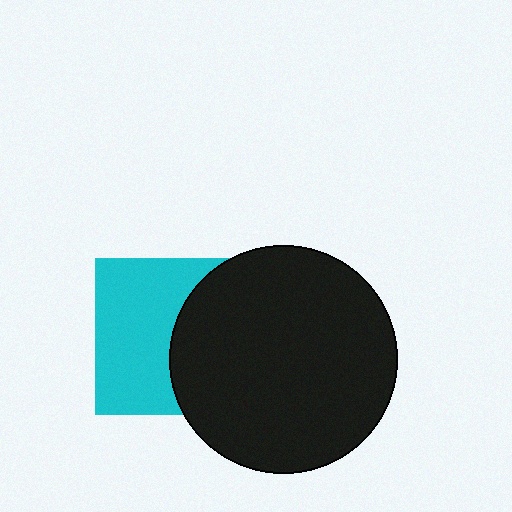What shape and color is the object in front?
The object in front is a black circle.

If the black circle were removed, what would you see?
You would see the complete cyan square.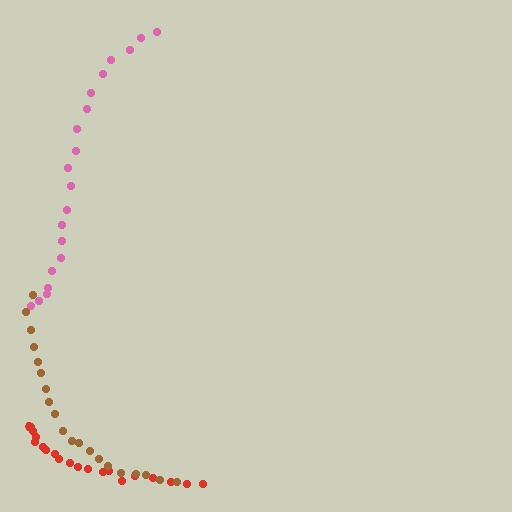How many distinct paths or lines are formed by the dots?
There are 3 distinct paths.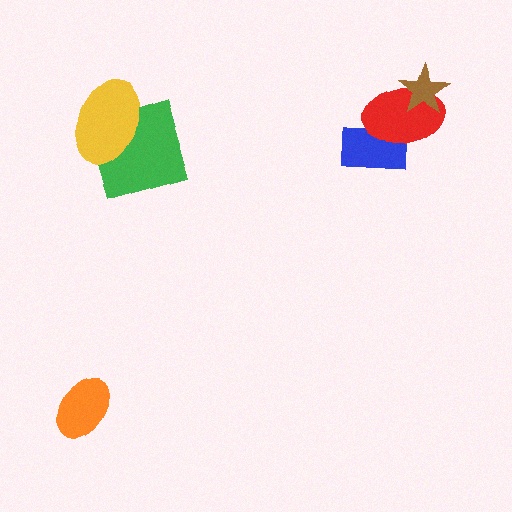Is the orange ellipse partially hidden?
No, no other shape covers it.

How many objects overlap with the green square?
1 object overlaps with the green square.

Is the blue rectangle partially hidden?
Yes, it is partially covered by another shape.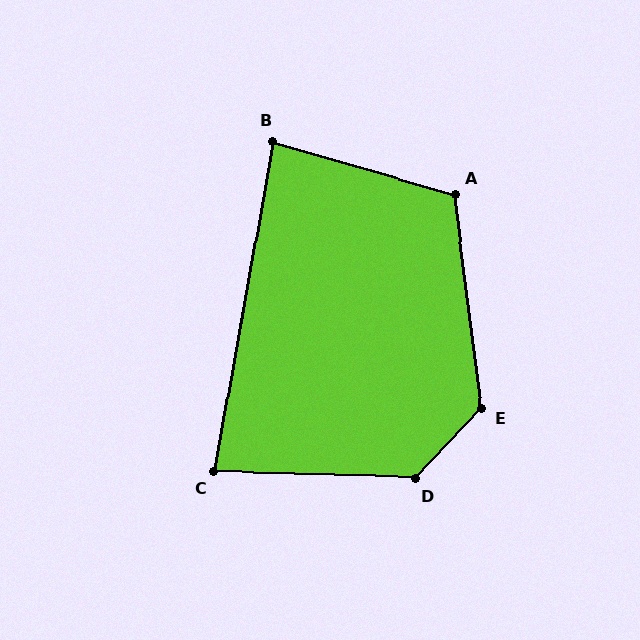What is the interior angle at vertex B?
Approximately 84 degrees (acute).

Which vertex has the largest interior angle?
D, at approximately 132 degrees.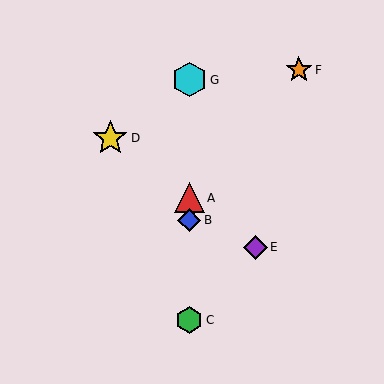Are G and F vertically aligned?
No, G is at x≈189 and F is at x≈299.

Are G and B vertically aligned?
Yes, both are at x≈189.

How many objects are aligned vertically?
4 objects (A, B, C, G) are aligned vertically.